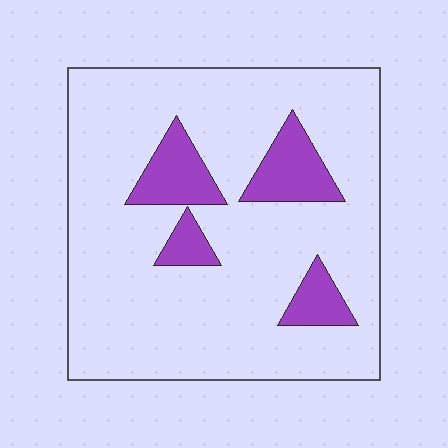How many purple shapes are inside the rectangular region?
4.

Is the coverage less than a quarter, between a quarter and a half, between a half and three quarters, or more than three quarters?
Less than a quarter.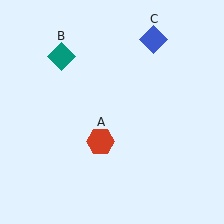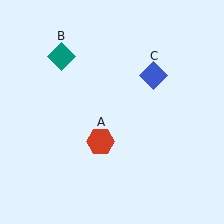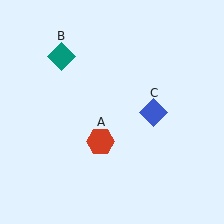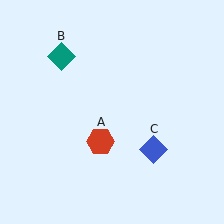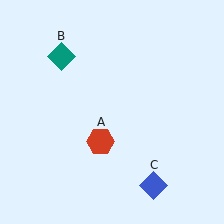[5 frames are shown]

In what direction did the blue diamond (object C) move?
The blue diamond (object C) moved down.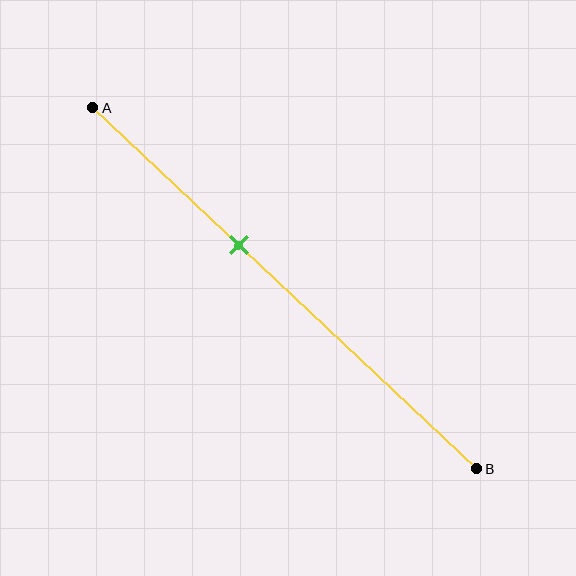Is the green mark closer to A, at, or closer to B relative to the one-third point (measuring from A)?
The green mark is closer to point B than the one-third point of segment AB.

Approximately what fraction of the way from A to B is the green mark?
The green mark is approximately 40% of the way from A to B.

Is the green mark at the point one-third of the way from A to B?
No, the mark is at about 40% from A, not at the 33% one-third point.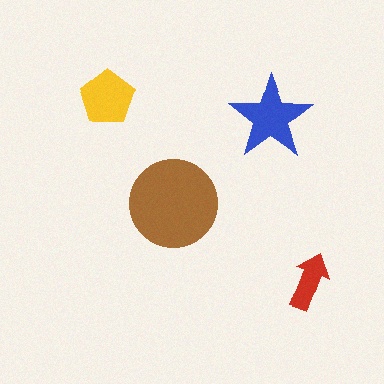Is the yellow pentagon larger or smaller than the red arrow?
Larger.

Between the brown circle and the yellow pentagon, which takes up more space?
The brown circle.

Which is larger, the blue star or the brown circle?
The brown circle.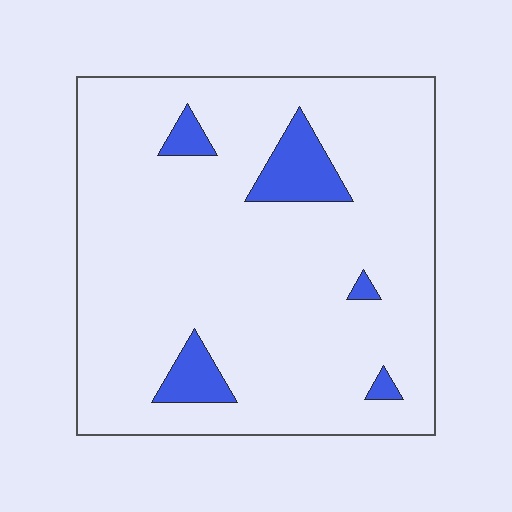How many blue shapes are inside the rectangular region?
5.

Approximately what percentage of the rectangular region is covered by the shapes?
Approximately 10%.